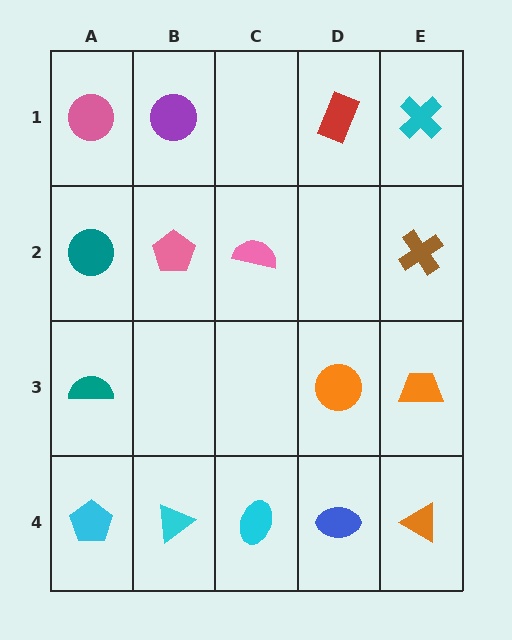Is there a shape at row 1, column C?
No, that cell is empty.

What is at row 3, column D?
An orange circle.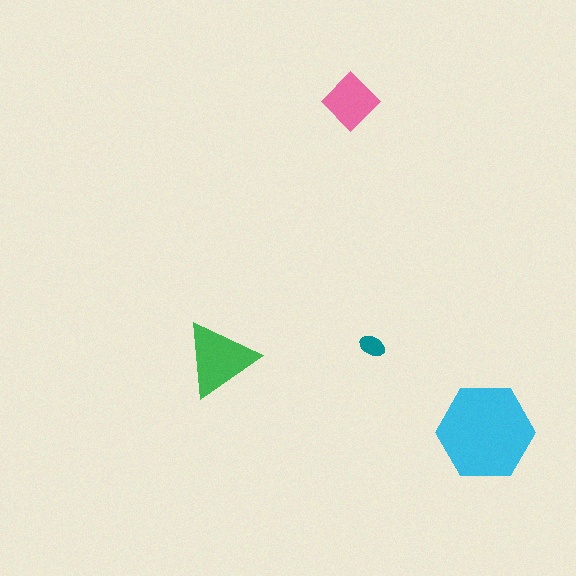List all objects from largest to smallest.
The cyan hexagon, the green triangle, the pink diamond, the teal ellipse.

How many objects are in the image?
There are 4 objects in the image.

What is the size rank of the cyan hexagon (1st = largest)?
1st.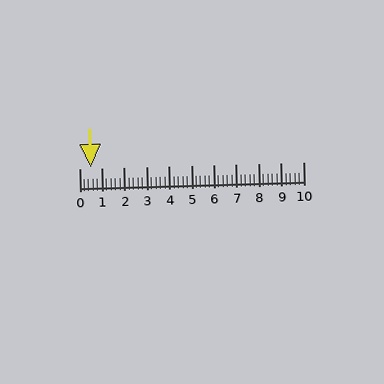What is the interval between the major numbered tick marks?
The major tick marks are spaced 1 units apart.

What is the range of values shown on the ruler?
The ruler shows values from 0 to 10.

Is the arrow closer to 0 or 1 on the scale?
The arrow is closer to 1.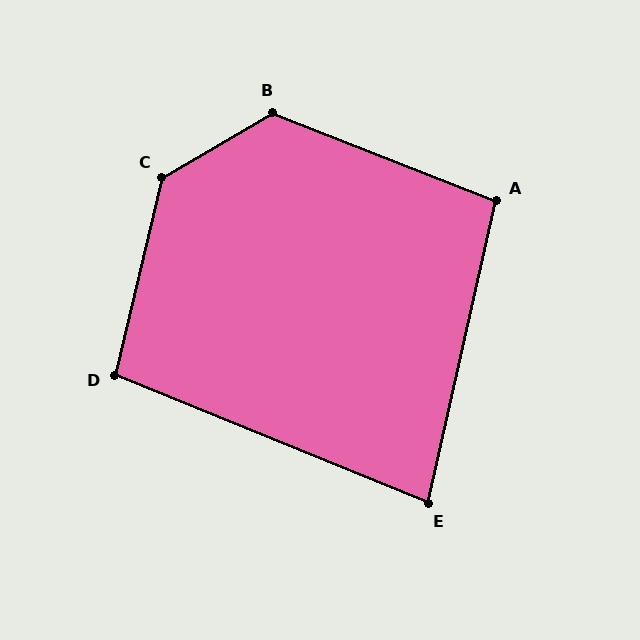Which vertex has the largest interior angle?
C, at approximately 134 degrees.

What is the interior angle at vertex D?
Approximately 99 degrees (obtuse).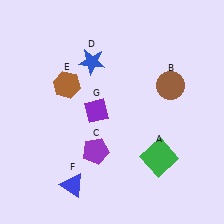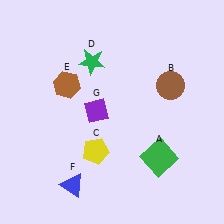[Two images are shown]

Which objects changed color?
C changed from purple to yellow. D changed from blue to green.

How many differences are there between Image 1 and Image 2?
There are 2 differences between the two images.